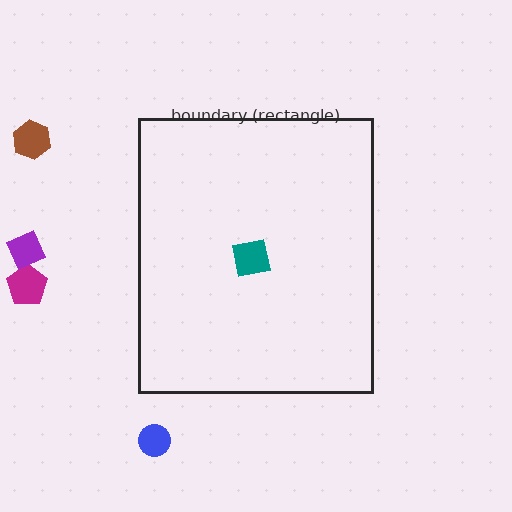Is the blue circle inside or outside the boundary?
Outside.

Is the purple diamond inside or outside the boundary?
Outside.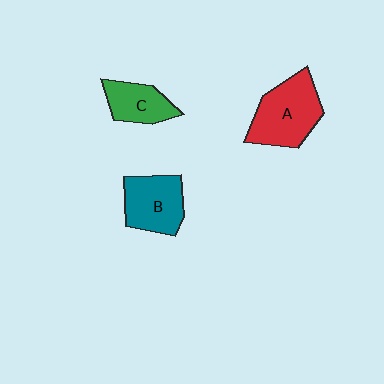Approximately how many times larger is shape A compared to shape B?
Approximately 1.2 times.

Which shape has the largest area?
Shape A (red).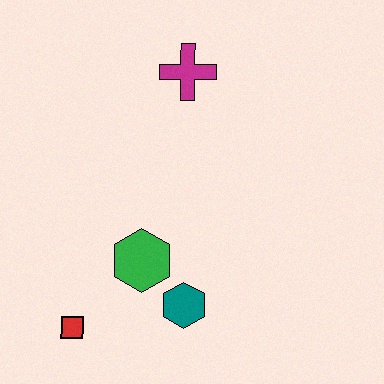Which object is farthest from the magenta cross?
The red square is farthest from the magenta cross.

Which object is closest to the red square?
The green hexagon is closest to the red square.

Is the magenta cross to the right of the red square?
Yes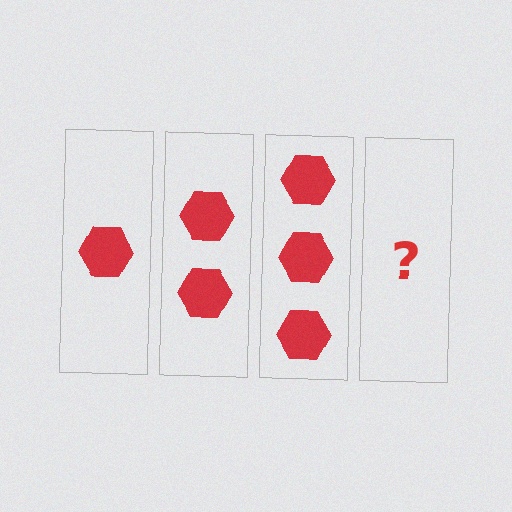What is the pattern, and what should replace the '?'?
The pattern is that each step adds one more hexagon. The '?' should be 4 hexagons.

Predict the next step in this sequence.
The next step is 4 hexagons.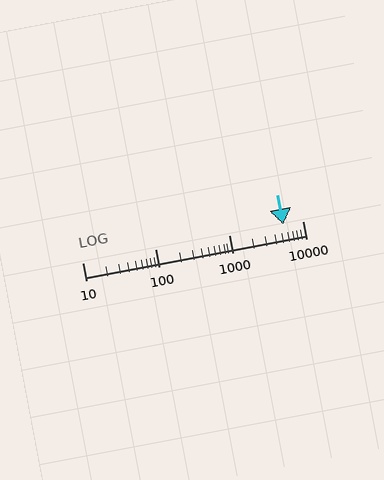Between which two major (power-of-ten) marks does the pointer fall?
The pointer is between 1000 and 10000.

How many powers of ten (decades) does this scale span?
The scale spans 3 decades, from 10 to 10000.